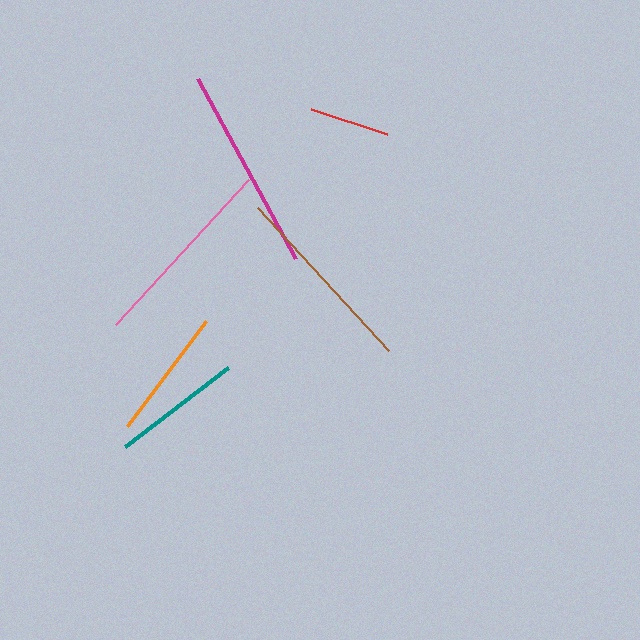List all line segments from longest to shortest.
From longest to shortest: magenta, pink, brown, orange, teal, red.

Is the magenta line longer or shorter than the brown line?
The magenta line is longer than the brown line.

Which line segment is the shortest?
The red line is the shortest at approximately 80 pixels.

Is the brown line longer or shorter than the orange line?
The brown line is longer than the orange line.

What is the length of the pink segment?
The pink segment is approximately 197 pixels long.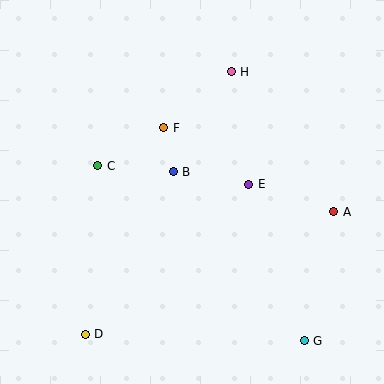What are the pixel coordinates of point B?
Point B is at (173, 172).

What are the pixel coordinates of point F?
Point F is at (164, 128).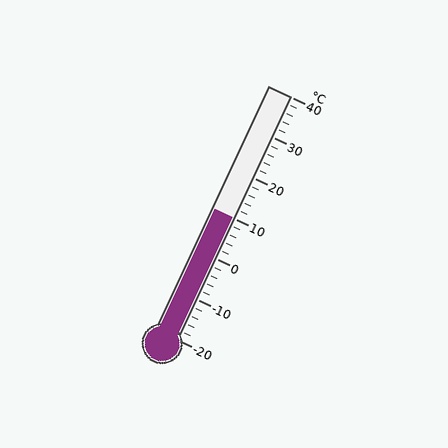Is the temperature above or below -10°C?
The temperature is above -10°C.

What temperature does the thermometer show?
The thermometer shows approximately 10°C.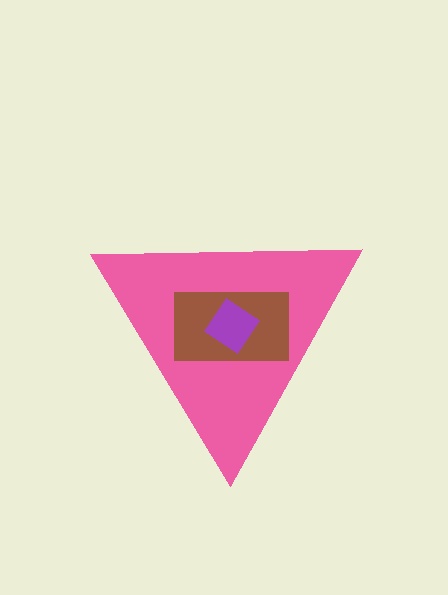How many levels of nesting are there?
3.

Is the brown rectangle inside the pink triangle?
Yes.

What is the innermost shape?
The purple diamond.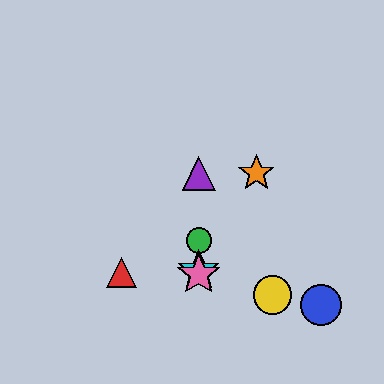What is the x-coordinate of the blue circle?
The blue circle is at x≈321.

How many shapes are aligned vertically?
4 shapes (the green circle, the purple triangle, the cyan star, the pink star) are aligned vertically.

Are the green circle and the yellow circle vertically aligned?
No, the green circle is at x≈199 and the yellow circle is at x≈272.